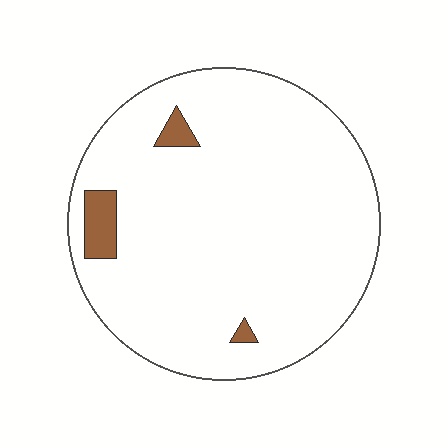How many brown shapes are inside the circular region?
3.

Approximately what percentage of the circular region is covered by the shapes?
Approximately 5%.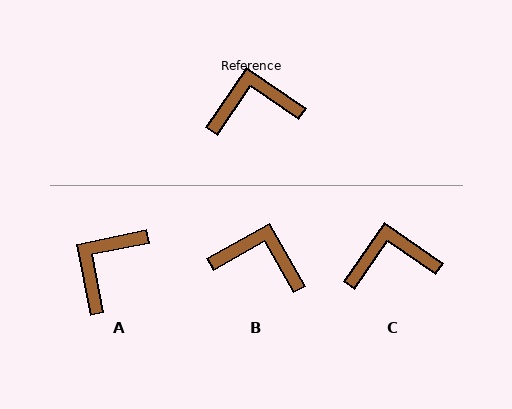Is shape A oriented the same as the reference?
No, it is off by about 46 degrees.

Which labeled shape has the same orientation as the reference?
C.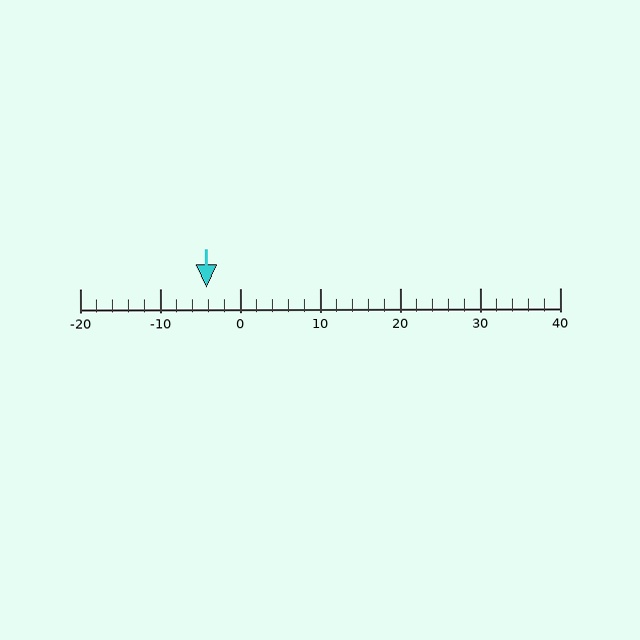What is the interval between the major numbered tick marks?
The major tick marks are spaced 10 units apart.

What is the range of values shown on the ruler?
The ruler shows values from -20 to 40.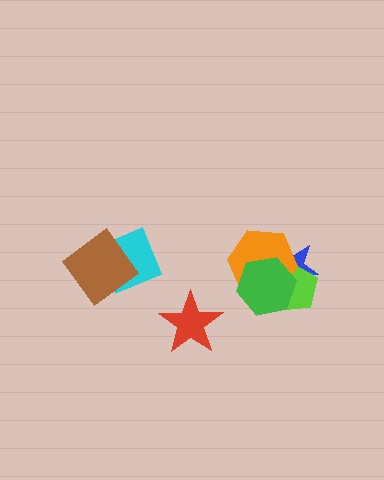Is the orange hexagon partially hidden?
Yes, it is partially covered by another shape.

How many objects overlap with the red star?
0 objects overlap with the red star.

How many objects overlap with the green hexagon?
3 objects overlap with the green hexagon.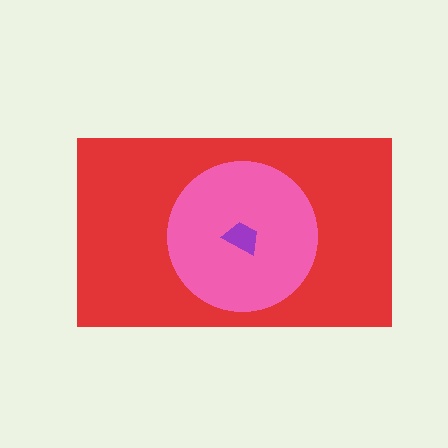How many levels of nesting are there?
3.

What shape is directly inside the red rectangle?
The pink circle.